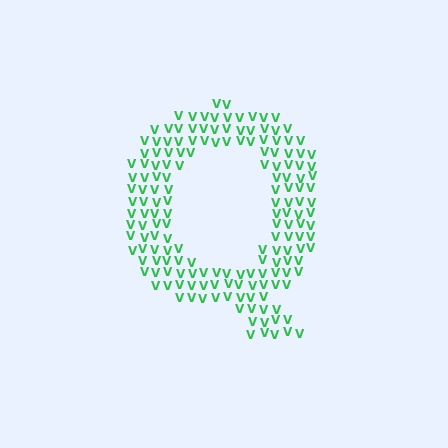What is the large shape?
The large shape is the letter Q.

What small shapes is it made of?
It is made of small letter V's.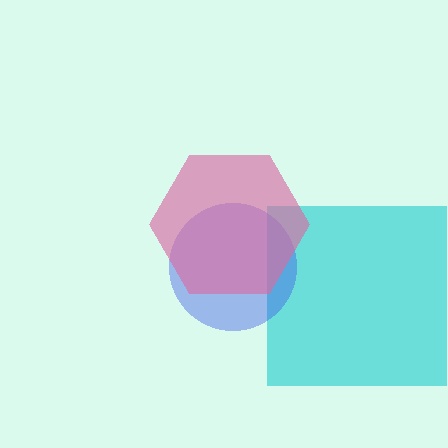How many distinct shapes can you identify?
There are 3 distinct shapes: a cyan square, a blue circle, a pink hexagon.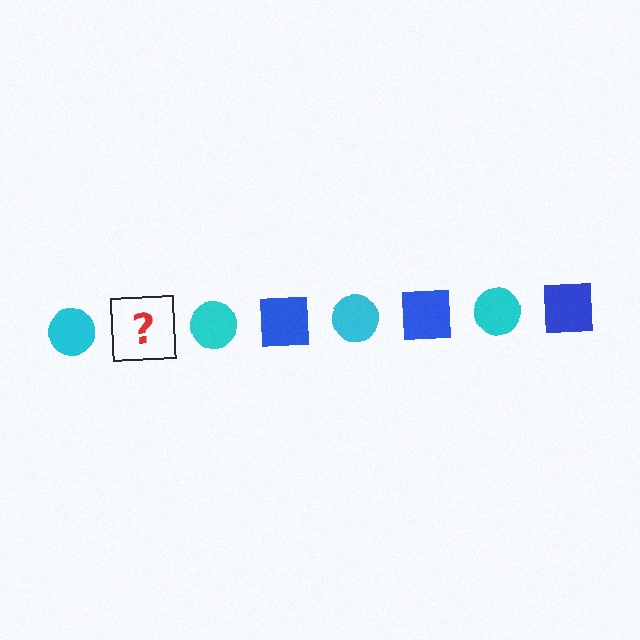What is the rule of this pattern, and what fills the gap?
The rule is that the pattern alternates between cyan circle and blue square. The gap should be filled with a blue square.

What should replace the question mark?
The question mark should be replaced with a blue square.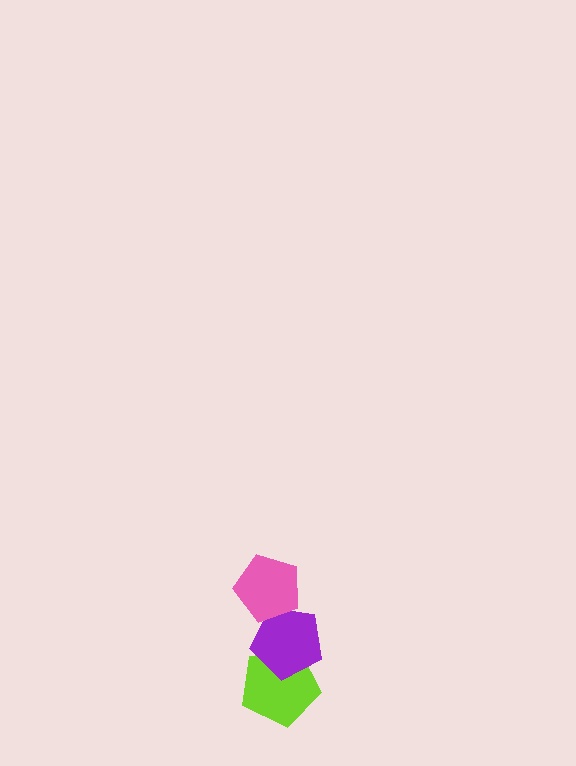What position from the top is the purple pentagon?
The purple pentagon is 2nd from the top.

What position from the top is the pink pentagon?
The pink pentagon is 1st from the top.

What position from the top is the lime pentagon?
The lime pentagon is 3rd from the top.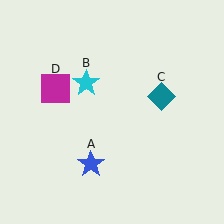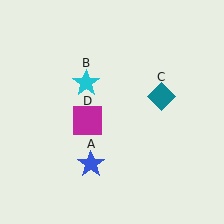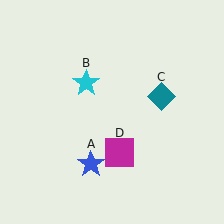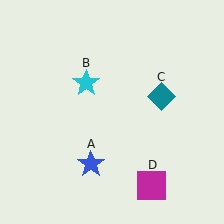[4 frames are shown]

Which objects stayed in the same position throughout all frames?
Blue star (object A) and cyan star (object B) and teal diamond (object C) remained stationary.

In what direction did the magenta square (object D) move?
The magenta square (object D) moved down and to the right.